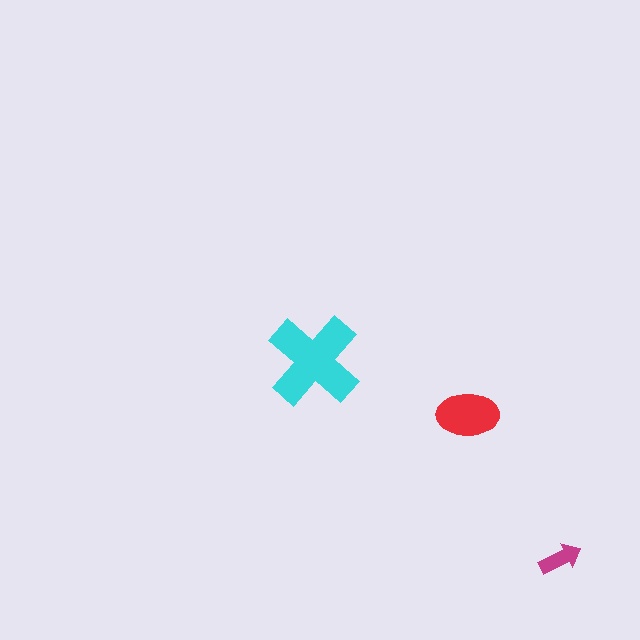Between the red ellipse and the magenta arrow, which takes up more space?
The red ellipse.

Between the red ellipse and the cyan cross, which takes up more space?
The cyan cross.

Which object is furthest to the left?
The cyan cross is leftmost.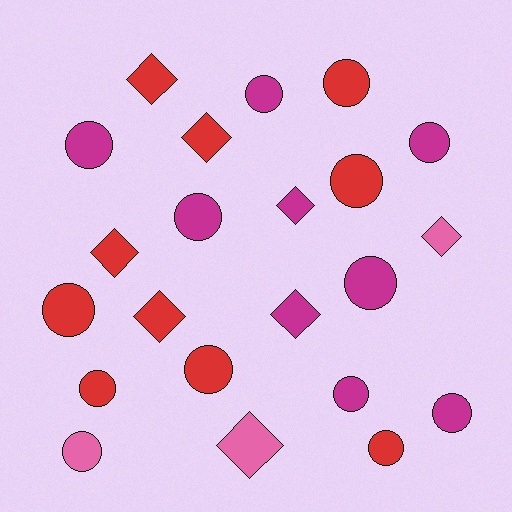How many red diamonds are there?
There are 4 red diamonds.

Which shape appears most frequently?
Circle, with 14 objects.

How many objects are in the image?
There are 22 objects.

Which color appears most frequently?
Red, with 10 objects.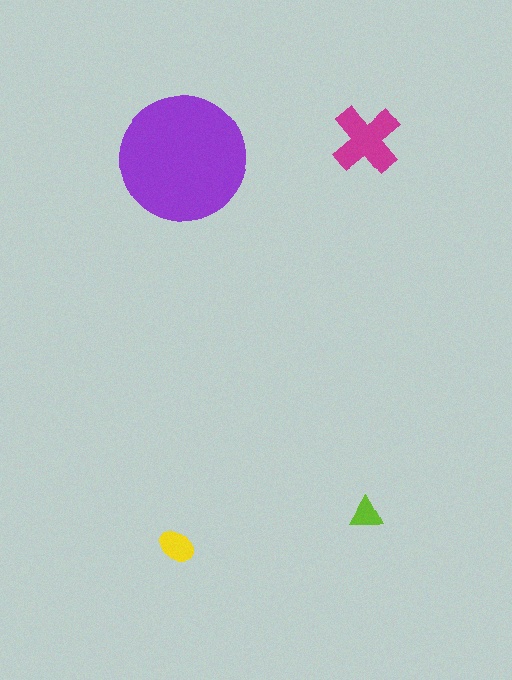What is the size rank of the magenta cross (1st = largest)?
2nd.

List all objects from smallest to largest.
The lime triangle, the yellow ellipse, the magenta cross, the purple circle.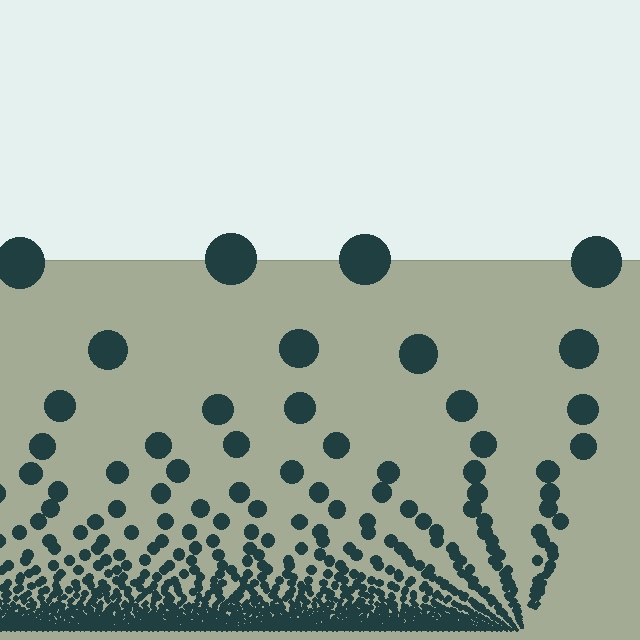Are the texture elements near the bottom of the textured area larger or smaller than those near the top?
Smaller. The gradient is inverted — elements near the bottom are smaller and denser.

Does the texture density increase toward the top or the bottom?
Density increases toward the bottom.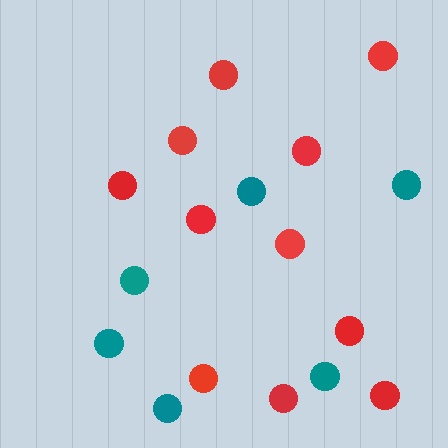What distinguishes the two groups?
There are 2 groups: one group of teal circles (6) and one group of red circles (11).